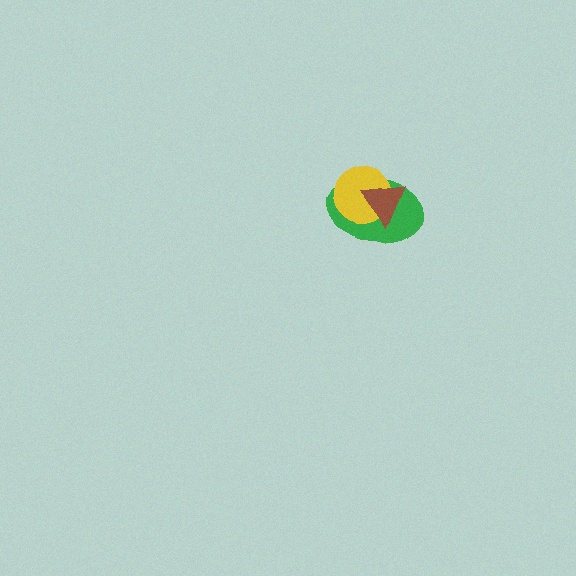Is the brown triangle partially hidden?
No, no other shape covers it.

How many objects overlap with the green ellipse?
2 objects overlap with the green ellipse.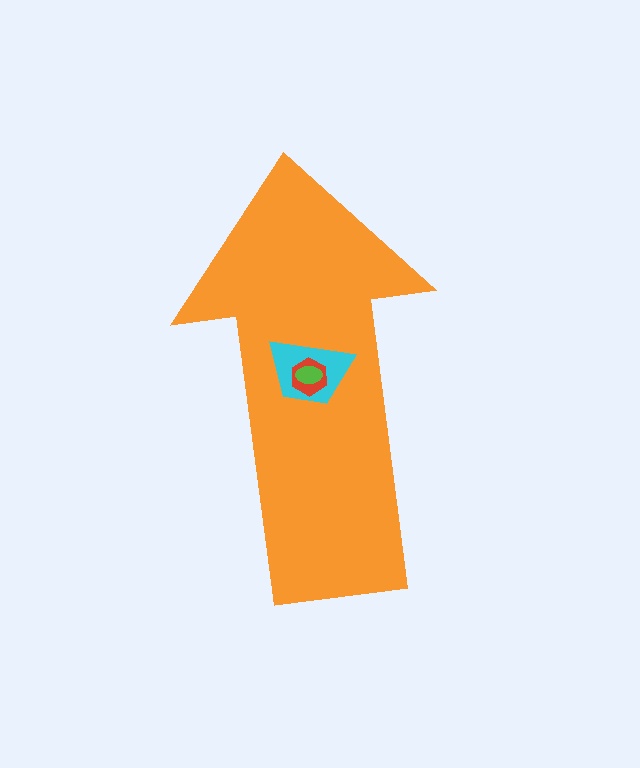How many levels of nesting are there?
4.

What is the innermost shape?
The lime ellipse.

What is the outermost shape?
The orange arrow.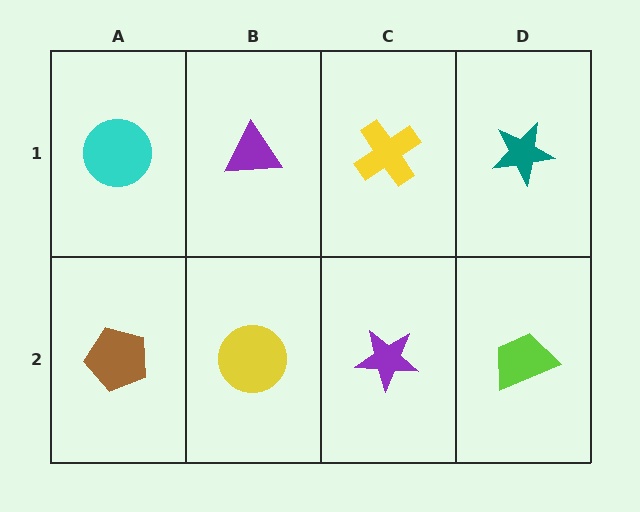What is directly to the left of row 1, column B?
A cyan circle.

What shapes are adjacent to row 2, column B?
A purple triangle (row 1, column B), a brown pentagon (row 2, column A), a purple star (row 2, column C).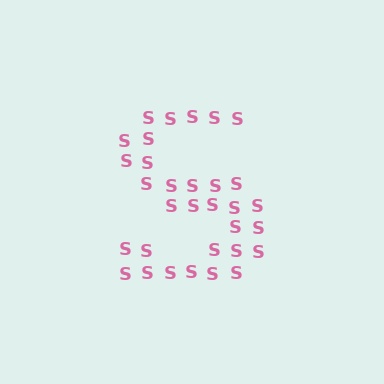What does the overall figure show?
The overall figure shows the letter S.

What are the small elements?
The small elements are letter S's.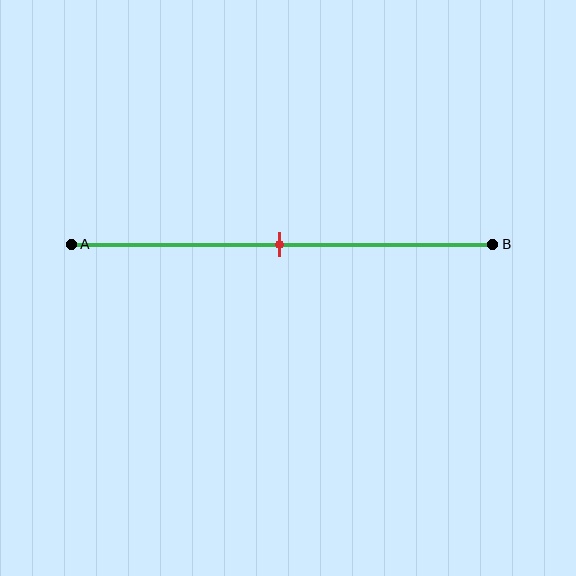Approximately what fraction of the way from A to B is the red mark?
The red mark is approximately 50% of the way from A to B.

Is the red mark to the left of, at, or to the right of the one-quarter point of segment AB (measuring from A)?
The red mark is to the right of the one-quarter point of segment AB.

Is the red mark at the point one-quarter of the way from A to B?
No, the mark is at about 50% from A, not at the 25% one-quarter point.